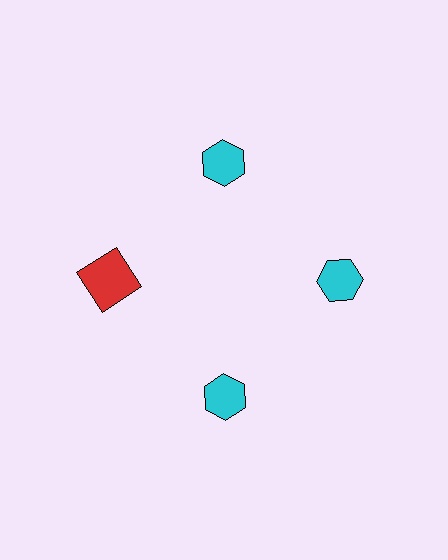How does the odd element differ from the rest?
It differs in both color (red instead of cyan) and shape (square instead of hexagon).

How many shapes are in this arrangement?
There are 4 shapes arranged in a ring pattern.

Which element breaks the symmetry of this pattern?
The red square at roughly the 9 o'clock position breaks the symmetry. All other shapes are cyan hexagons.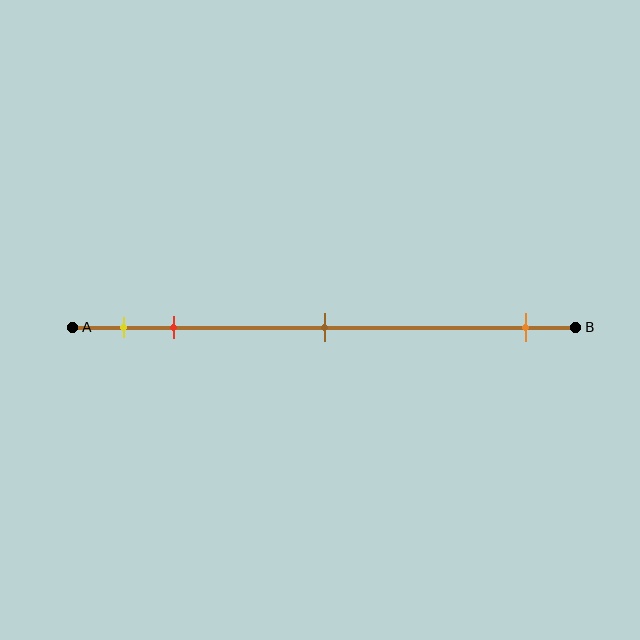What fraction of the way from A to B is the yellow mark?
The yellow mark is approximately 10% (0.1) of the way from A to B.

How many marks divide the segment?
There are 4 marks dividing the segment.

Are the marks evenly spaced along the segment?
No, the marks are not evenly spaced.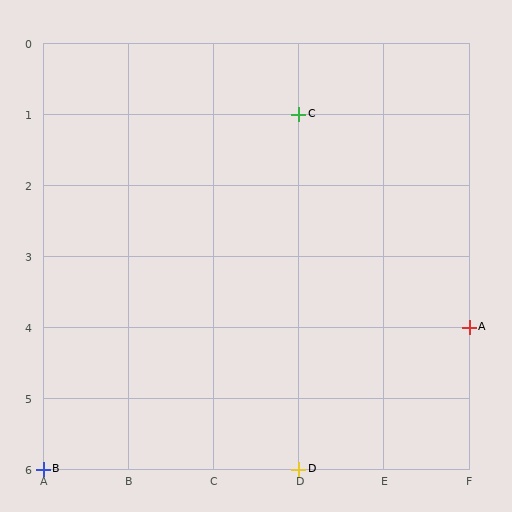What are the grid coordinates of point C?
Point C is at grid coordinates (D, 1).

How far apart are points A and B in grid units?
Points A and B are 5 columns and 2 rows apart (about 5.4 grid units diagonally).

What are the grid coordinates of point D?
Point D is at grid coordinates (D, 6).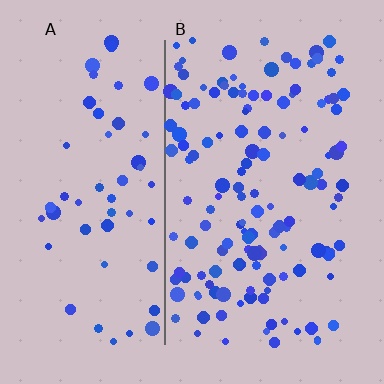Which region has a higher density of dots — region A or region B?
B (the right).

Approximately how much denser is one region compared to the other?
Approximately 2.5× — region B over region A.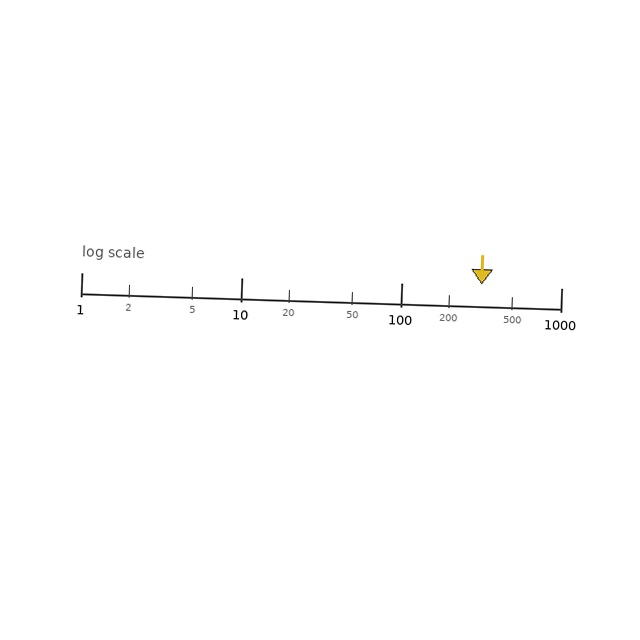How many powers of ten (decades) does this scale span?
The scale spans 3 decades, from 1 to 1000.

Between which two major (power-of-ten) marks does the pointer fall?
The pointer is between 100 and 1000.